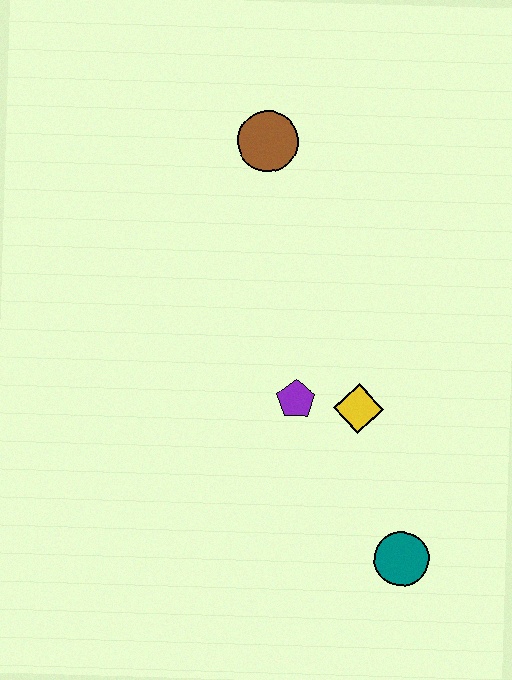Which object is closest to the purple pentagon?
The yellow diamond is closest to the purple pentagon.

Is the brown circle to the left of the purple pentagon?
Yes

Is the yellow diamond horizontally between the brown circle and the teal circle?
Yes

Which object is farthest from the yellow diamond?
The brown circle is farthest from the yellow diamond.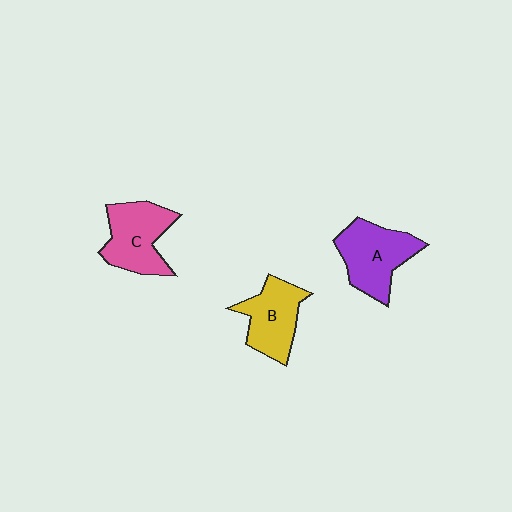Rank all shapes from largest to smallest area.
From largest to smallest: A (purple), C (pink), B (yellow).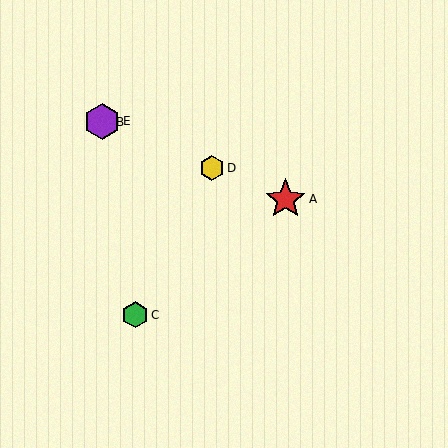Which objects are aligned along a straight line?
Objects A, B, D, E are aligned along a straight line.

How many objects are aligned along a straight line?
4 objects (A, B, D, E) are aligned along a straight line.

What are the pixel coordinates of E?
Object E is at (102, 121).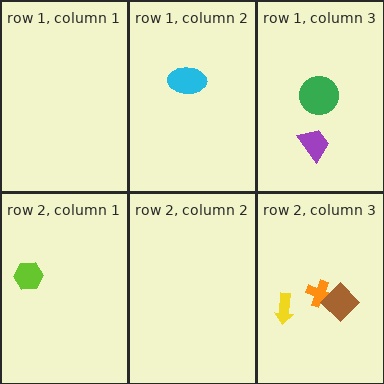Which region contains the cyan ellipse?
The row 1, column 2 region.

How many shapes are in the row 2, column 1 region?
1.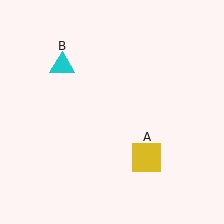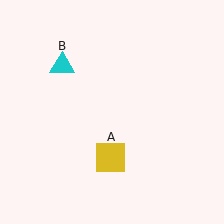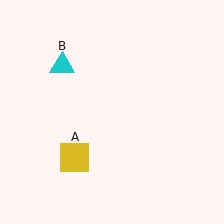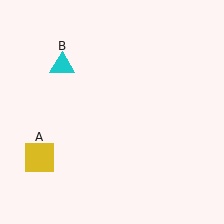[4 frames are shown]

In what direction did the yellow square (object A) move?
The yellow square (object A) moved left.